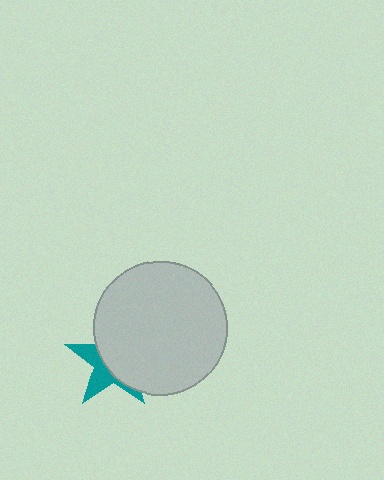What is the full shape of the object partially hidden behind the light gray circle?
The partially hidden object is a teal star.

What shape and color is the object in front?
The object in front is a light gray circle.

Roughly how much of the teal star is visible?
A small part of it is visible (roughly 37%).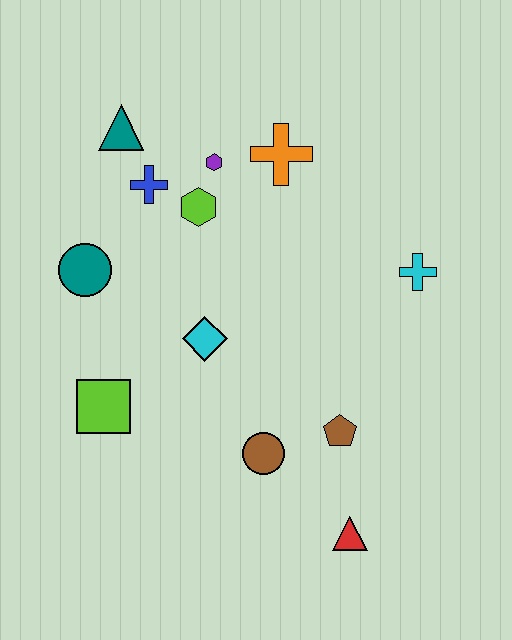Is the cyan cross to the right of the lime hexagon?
Yes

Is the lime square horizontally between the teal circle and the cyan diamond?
Yes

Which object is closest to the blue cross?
The lime hexagon is closest to the blue cross.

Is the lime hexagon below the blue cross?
Yes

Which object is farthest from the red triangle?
The teal triangle is farthest from the red triangle.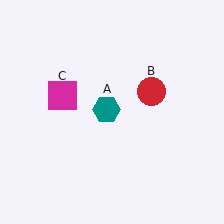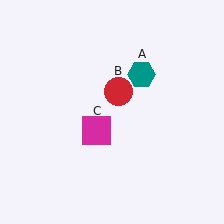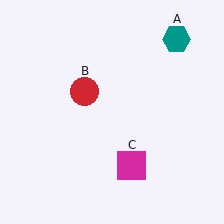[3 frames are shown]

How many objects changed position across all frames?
3 objects changed position: teal hexagon (object A), red circle (object B), magenta square (object C).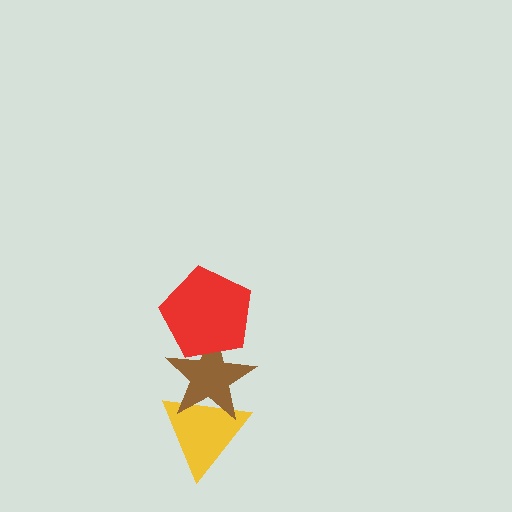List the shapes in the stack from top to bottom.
From top to bottom: the red pentagon, the brown star, the yellow triangle.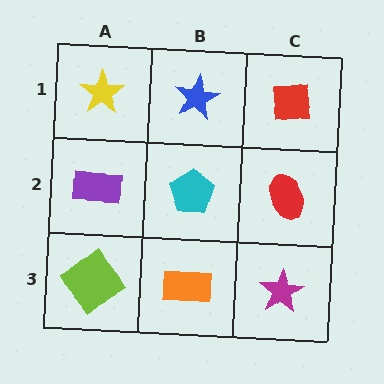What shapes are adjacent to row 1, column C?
A red ellipse (row 2, column C), a blue star (row 1, column B).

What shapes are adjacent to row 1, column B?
A cyan pentagon (row 2, column B), a yellow star (row 1, column A), a red square (row 1, column C).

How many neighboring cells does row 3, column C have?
2.